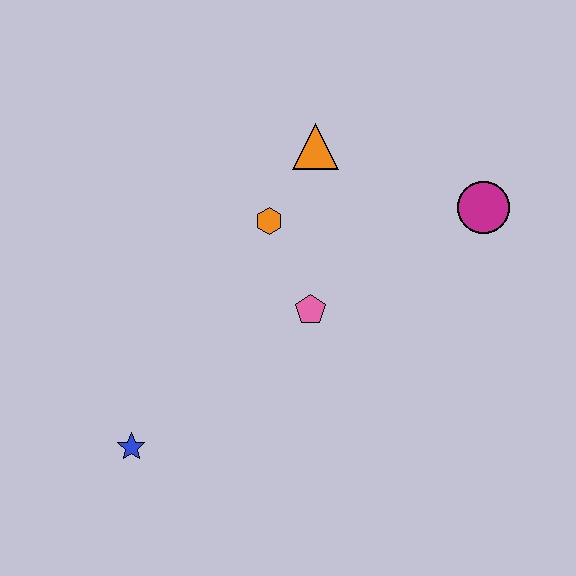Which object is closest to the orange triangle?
The orange hexagon is closest to the orange triangle.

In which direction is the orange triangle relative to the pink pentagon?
The orange triangle is above the pink pentagon.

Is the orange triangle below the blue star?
No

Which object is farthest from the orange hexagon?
The blue star is farthest from the orange hexagon.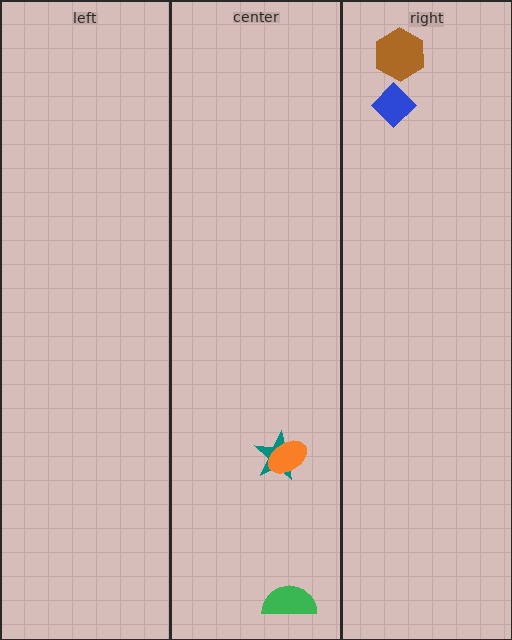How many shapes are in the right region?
2.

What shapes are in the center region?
The green semicircle, the teal star, the orange ellipse.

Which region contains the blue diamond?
The right region.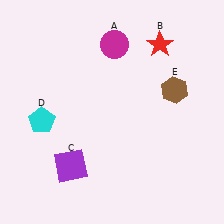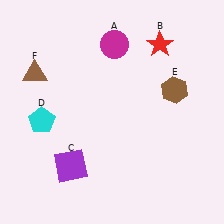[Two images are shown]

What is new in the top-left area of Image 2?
A brown triangle (F) was added in the top-left area of Image 2.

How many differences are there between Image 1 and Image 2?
There is 1 difference between the two images.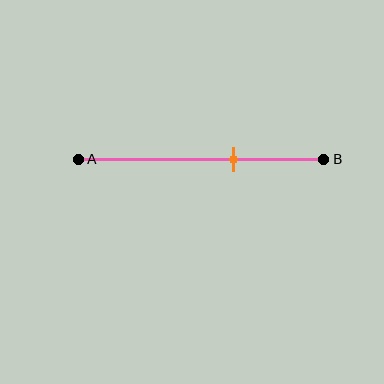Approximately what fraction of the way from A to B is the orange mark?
The orange mark is approximately 65% of the way from A to B.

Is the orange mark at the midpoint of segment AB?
No, the mark is at about 65% from A, not at the 50% midpoint.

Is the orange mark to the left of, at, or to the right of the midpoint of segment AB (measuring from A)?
The orange mark is to the right of the midpoint of segment AB.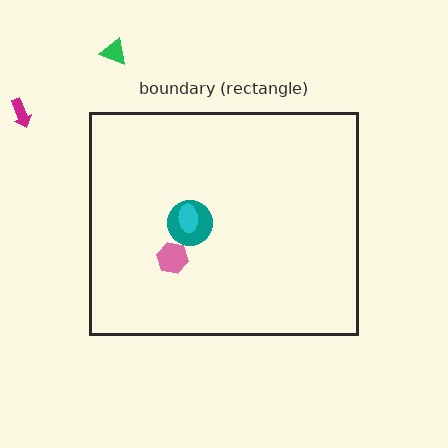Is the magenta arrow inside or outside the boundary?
Outside.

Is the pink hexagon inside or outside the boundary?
Inside.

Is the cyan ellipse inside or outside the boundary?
Inside.